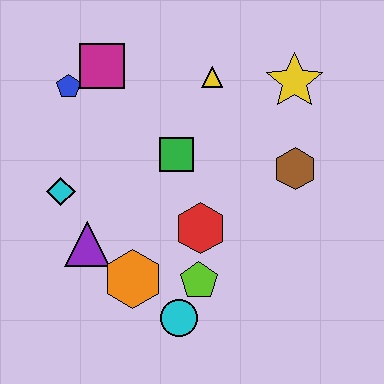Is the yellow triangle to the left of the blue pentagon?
No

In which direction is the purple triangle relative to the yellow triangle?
The purple triangle is below the yellow triangle.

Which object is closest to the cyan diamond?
The purple triangle is closest to the cyan diamond.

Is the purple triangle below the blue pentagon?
Yes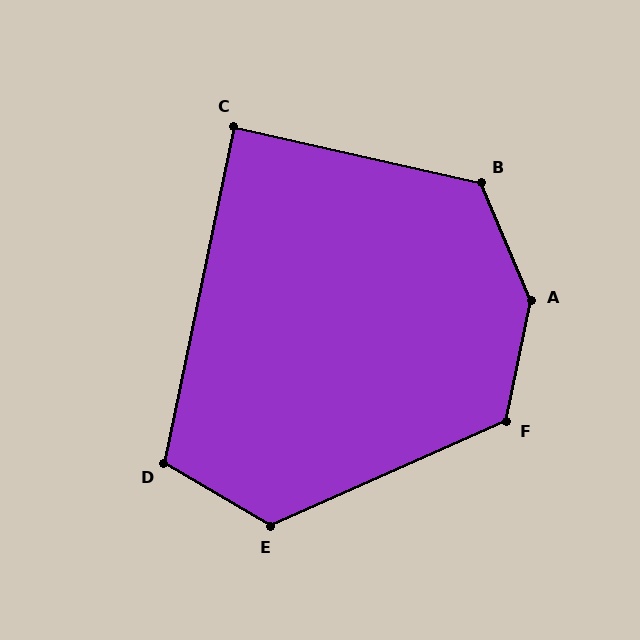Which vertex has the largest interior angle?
A, at approximately 145 degrees.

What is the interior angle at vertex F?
Approximately 126 degrees (obtuse).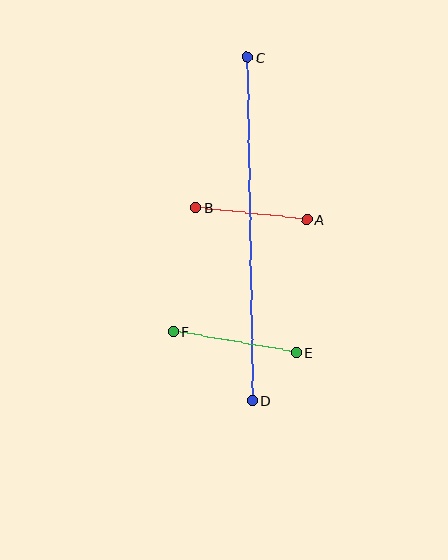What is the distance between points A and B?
The distance is approximately 112 pixels.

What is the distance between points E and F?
The distance is approximately 126 pixels.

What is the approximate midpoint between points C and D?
The midpoint is at approximately (250, 229) pixels.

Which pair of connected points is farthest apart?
Points C and D are farthest apart.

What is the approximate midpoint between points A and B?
The midpoint is at approximately (251, 214) pixels.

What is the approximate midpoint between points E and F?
The midpoint is at approximately (235, 342) pixels.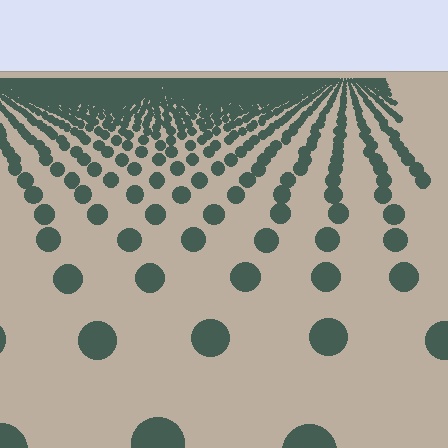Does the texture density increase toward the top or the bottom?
Density increases toward the top.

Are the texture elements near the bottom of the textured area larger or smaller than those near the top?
Larger. Near the bottom, elements are closer to the viewer and appear at a bigger on-screen size.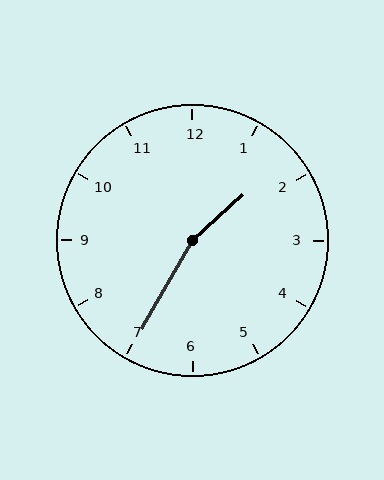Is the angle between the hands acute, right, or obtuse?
It is obtuse.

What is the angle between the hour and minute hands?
Approximately 162 degrees.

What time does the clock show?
1:35.